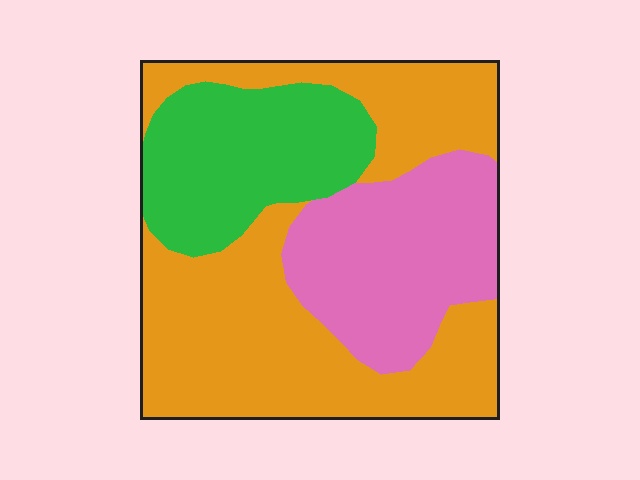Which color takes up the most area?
Orange, at roughly 50%.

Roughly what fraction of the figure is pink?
Pink takes up between a quarter and a half of the figure.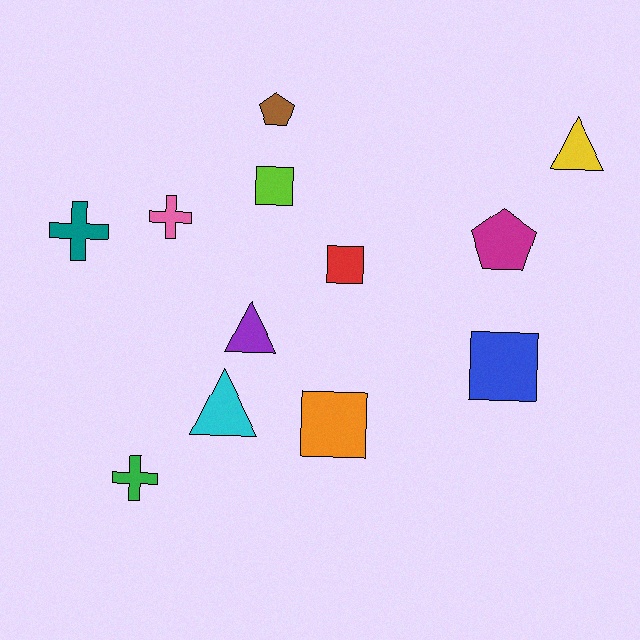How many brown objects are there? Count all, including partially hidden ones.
There is 1 brown object.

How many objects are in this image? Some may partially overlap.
There are 12 objects.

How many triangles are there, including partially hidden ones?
There are 3 triangles.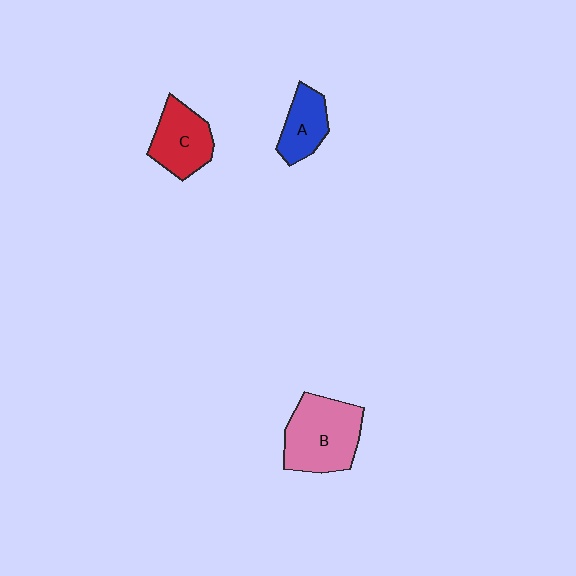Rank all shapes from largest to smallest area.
From largest to smallest: B (pink), C (red), A (blue).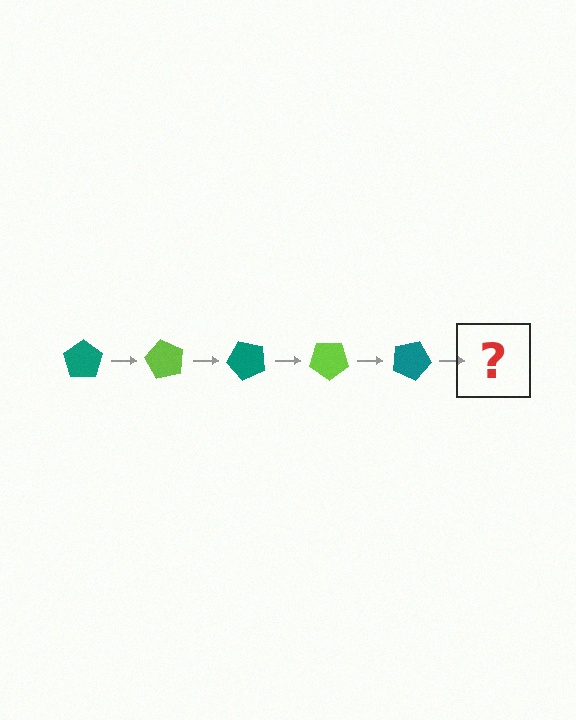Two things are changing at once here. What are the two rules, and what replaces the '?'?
The two rules are that it rotates 60 degrees each step and the color cycles through teal and lime. The '?' should be a lime pentagon, rotated 300 degrees from the start.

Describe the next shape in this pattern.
It should be a lime pentagon, rotated 300 degrees from the start.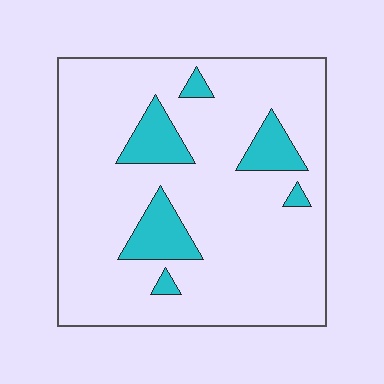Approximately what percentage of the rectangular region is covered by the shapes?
Approximately 15%.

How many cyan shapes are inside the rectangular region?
6.